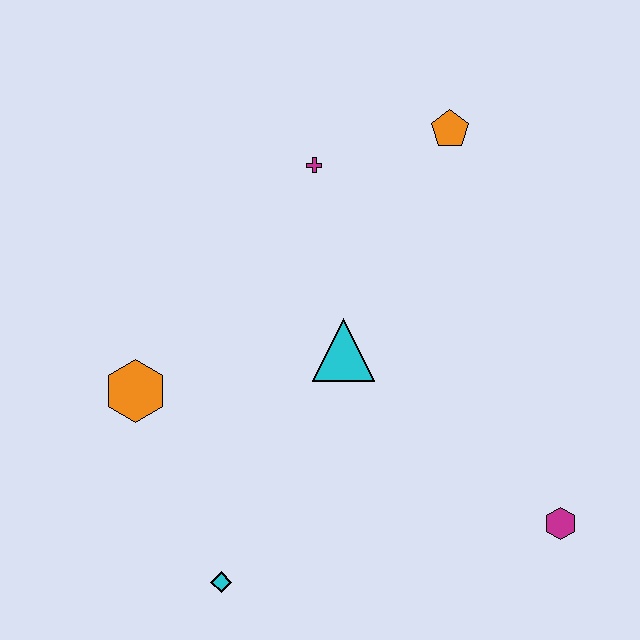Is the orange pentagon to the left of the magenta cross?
No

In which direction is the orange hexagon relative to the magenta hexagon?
The orange hexagon is to the left of the magenta hexagon.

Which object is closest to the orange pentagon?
The magenta cross is closest to the orange pentagon.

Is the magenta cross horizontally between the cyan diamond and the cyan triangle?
Yes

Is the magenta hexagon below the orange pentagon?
Yes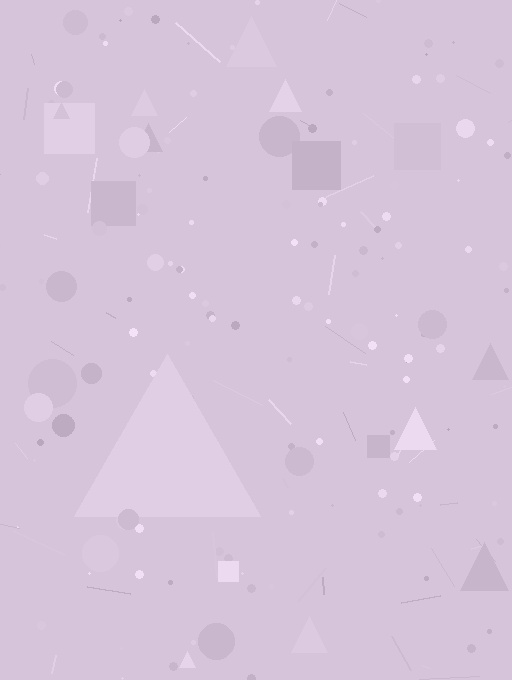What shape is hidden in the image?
A triangle is hidden in the image.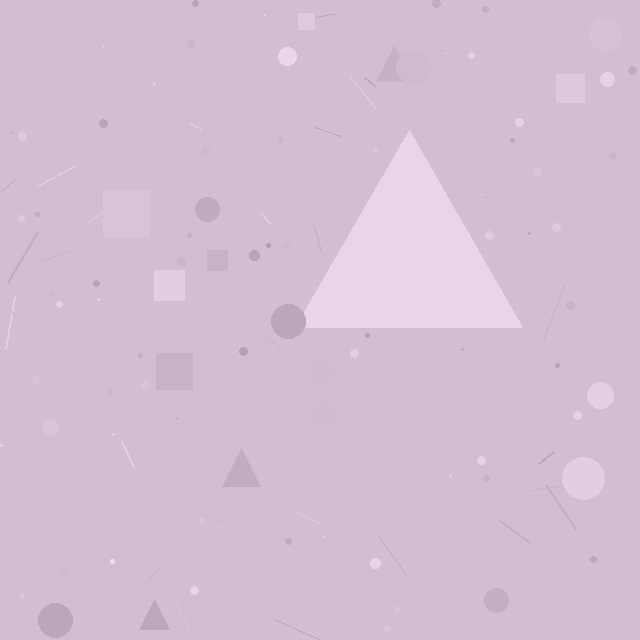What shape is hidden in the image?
A triangle is hidden in the image.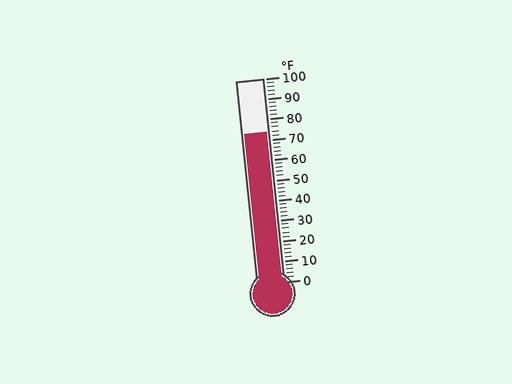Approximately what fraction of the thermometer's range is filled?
The thermometer is filled to approximately 75% of its range.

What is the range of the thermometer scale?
The thermometer scale ranges from 0°F to 100°F.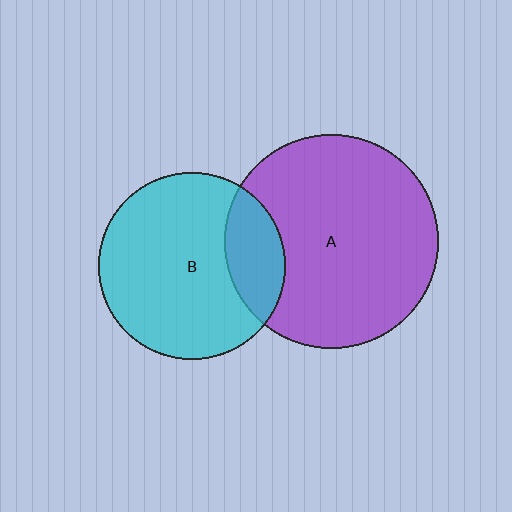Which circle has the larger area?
Circle A (purple).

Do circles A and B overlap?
Yes.